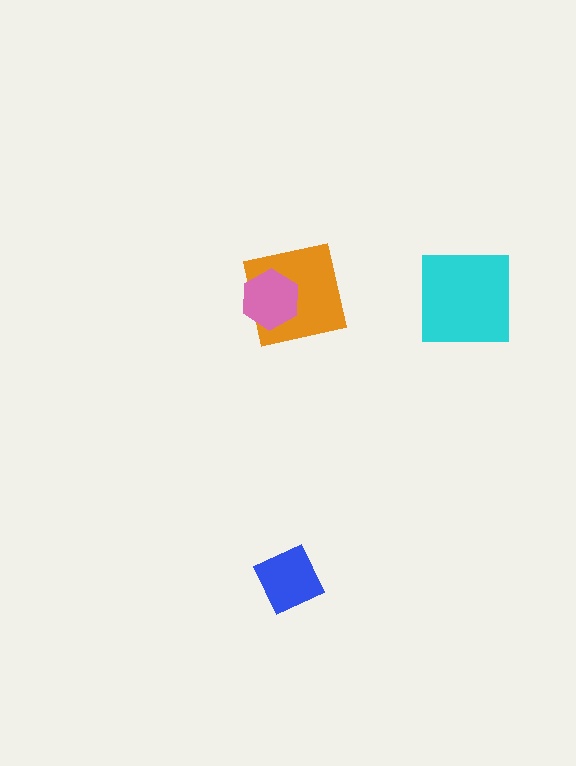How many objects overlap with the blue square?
0 objects overlap with the blue square.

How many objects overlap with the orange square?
1 object overlaps with the orange square.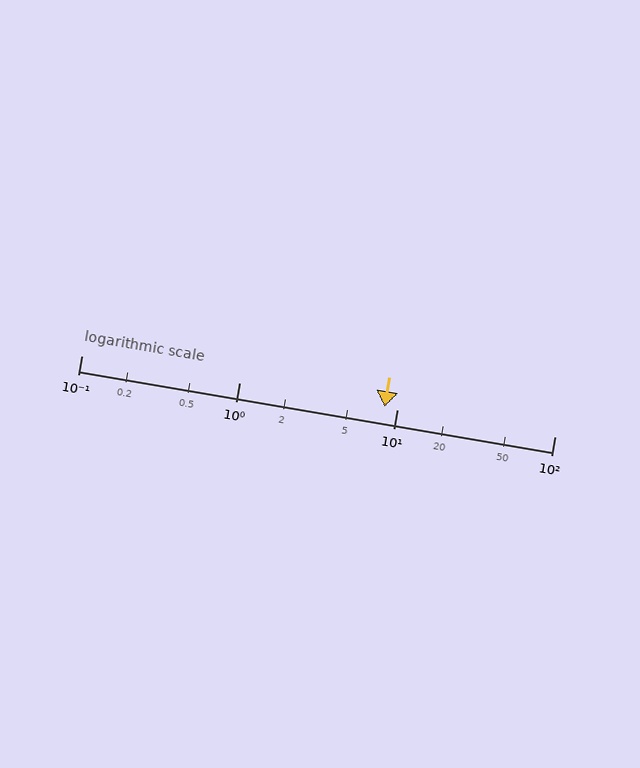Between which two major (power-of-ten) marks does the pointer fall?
The pointer is between 1 and 10.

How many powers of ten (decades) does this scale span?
The scale spans 3 decades, from 0.1 to 100.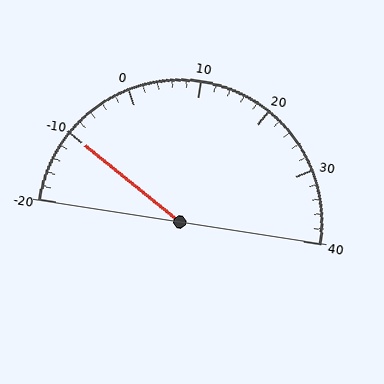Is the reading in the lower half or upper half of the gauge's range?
The reading is in the lower half of the range (-20 to 40).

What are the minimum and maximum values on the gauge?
The gauge ranges from -20 to 40.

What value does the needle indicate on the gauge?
The needle indicates approximately -10.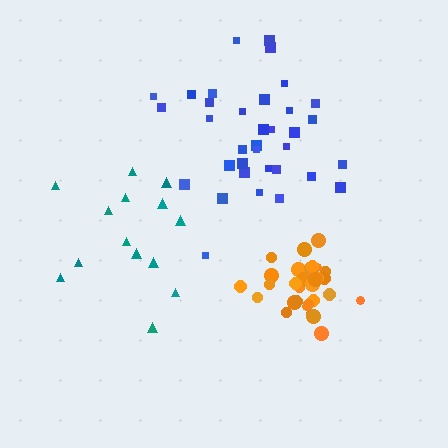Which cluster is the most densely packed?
Orange.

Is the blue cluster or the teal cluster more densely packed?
Blue.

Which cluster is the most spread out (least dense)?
Teal.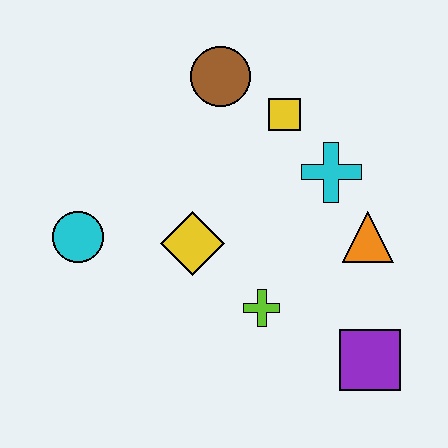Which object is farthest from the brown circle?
The purple square is farthest from the brown circle.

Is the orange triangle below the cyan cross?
Yes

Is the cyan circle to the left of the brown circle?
Yes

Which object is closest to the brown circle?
The yellow square is closest to the brown circle.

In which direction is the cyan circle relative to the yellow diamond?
The cyan circle is to the left of the yellow diamond.